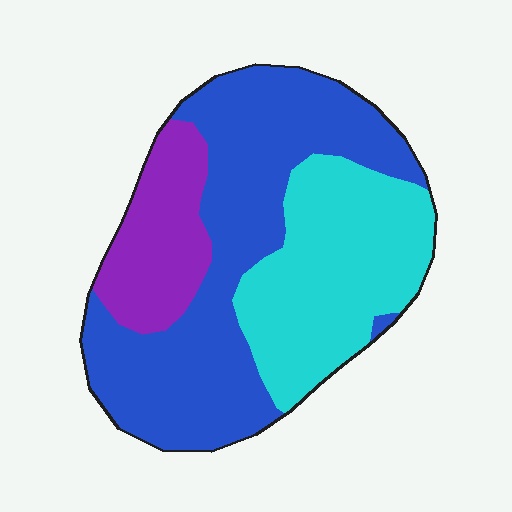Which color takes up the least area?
Purple, at roughly 15%.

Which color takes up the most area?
Blue, at roughly 50%.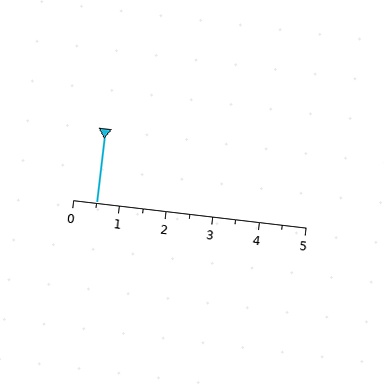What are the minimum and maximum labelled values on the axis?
The axis runs from 0 to 5.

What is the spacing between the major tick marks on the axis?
The major ticks are spaced 1 apart.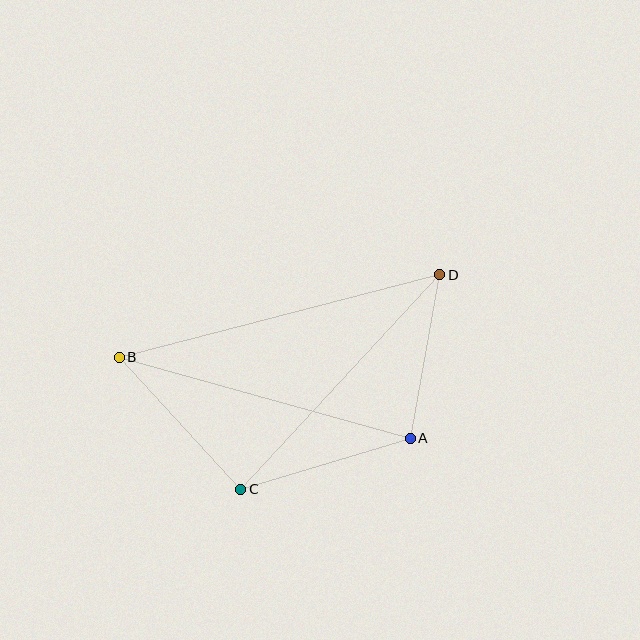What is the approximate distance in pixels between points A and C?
The distance between A and C is approximately 177 pixels.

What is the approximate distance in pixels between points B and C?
The distance between B and C is approximately 179 pixels.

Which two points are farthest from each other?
Points B and D are farthest from each other.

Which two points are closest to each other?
Points A and D are closest to each other.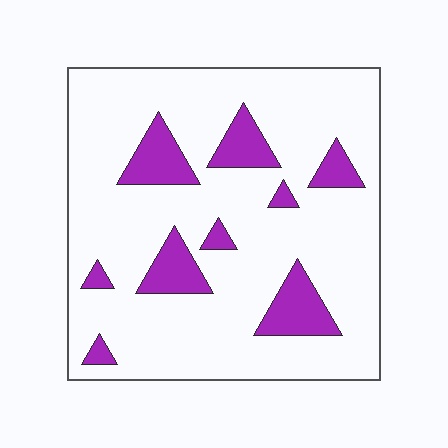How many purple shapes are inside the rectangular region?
9.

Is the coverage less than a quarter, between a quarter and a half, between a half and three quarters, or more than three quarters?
Less than a quarter.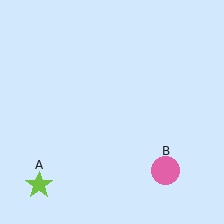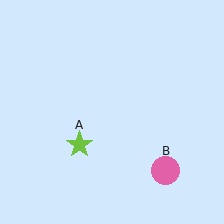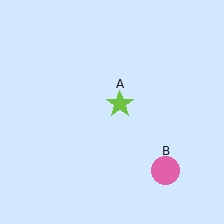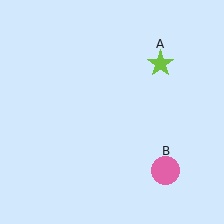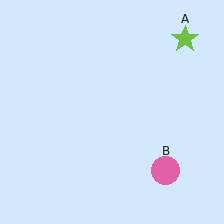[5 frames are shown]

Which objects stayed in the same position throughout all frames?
Pink circle (object B) remained stationary.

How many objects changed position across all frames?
1 object changed position: lime star (object A).